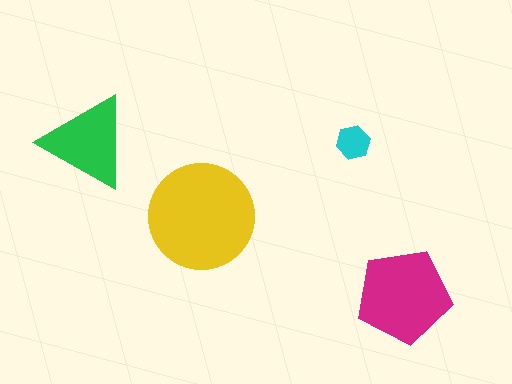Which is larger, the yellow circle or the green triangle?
The yellow circle.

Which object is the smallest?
The cyan hexagon.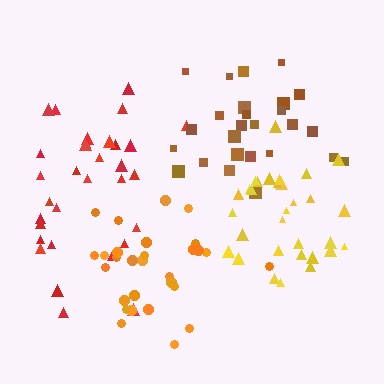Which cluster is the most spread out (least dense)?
Red.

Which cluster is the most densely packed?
Orange.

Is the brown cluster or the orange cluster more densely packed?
Orange.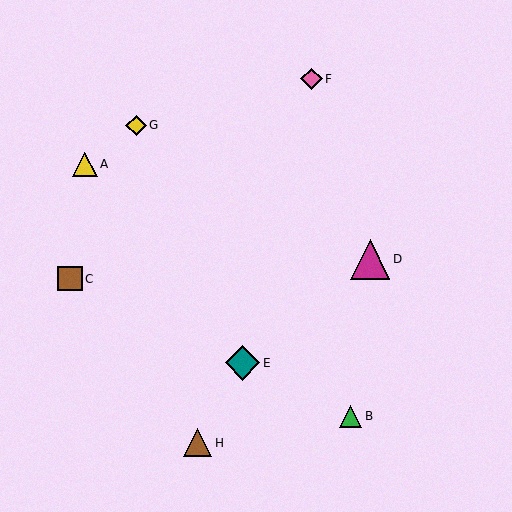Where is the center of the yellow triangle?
The center of the yellow triangle is at (85, 164).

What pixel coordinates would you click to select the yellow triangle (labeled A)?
Click at (85, 164) to select the yellow triangle A.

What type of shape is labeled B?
Shape B is a green triangle.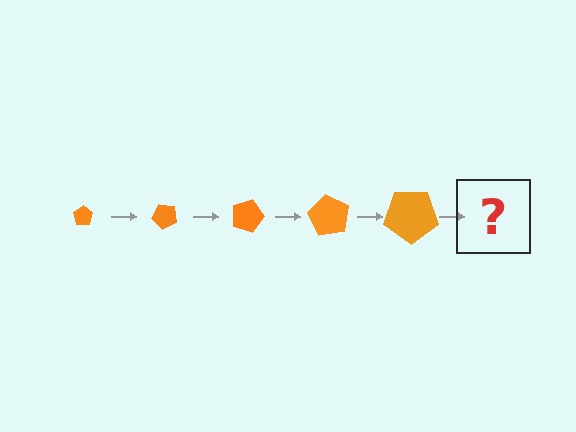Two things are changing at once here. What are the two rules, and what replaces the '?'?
The two rules are that the pentagon grows larger each step and it rotates 45 degrees each step. The '?' should be a pentagon, larger than the previous one and rotated 225 degrees from the start.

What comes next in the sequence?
The next element should be a pentagon, larger than the previous one and rotated 225 degrees from the start.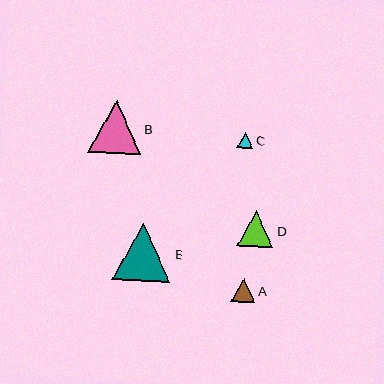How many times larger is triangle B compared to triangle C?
Triangle B is approximately 3.3 times the size of triangle C.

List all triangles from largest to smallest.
From largest to smallest: E, B, D, A, C.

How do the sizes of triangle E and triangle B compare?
Triangle E and triangle B are approximately the same size.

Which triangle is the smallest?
Triangle C is the smallest with a size of approximately 16 pixels.